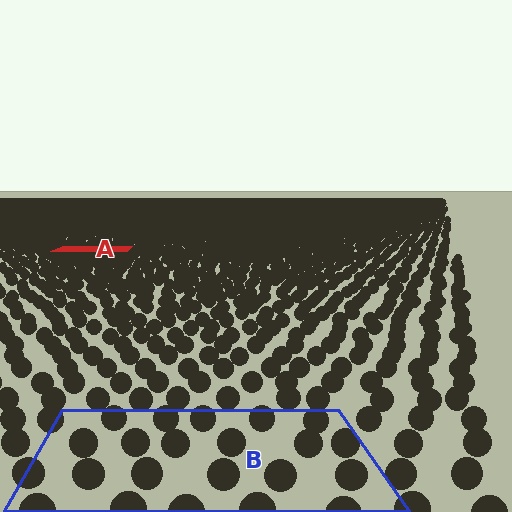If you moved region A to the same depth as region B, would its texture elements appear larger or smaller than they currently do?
They would appear larger. At a closer depth, the same texture elements are projected at a bigger on-screen size.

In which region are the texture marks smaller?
The texture marks are smaller in region A, because it is farther away.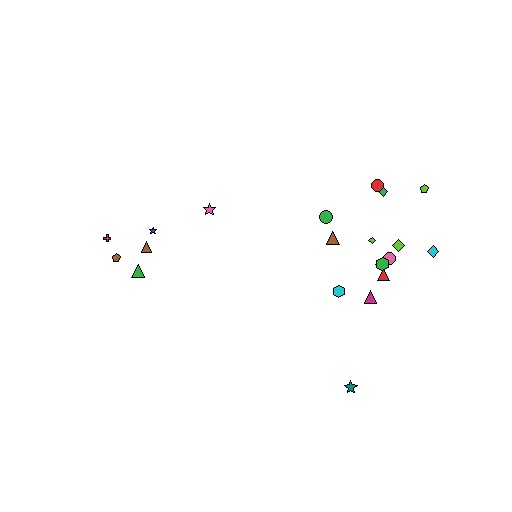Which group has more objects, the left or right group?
The right group.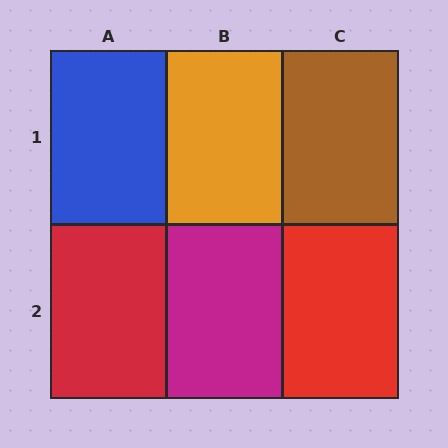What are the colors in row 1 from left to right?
Blue, orange, brown.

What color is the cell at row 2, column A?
Red.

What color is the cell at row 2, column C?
Red.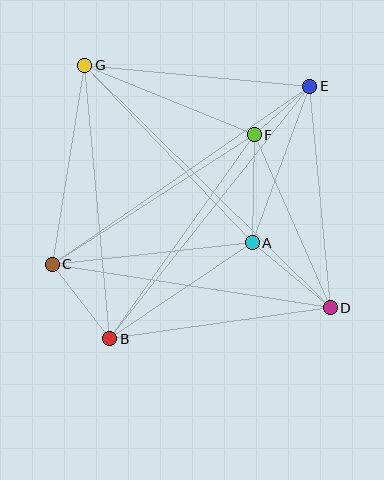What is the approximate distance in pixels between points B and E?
The distance between B and E is approximately 322 pixels.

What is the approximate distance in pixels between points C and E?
The distance between C and E is approximately 313 pixels.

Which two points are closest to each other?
Points E and F are closest to each other.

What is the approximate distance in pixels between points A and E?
The distance between A and E is approximately 167 pixels.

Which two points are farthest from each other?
Points D and G are farthest from each other.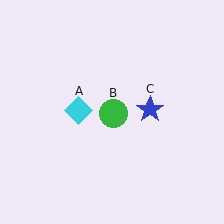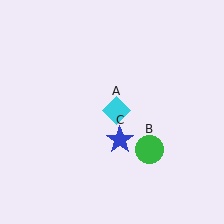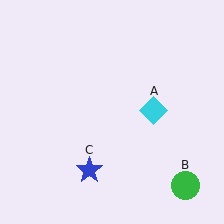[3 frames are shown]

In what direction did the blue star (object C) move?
The blue star (object C) moved down and to the left.